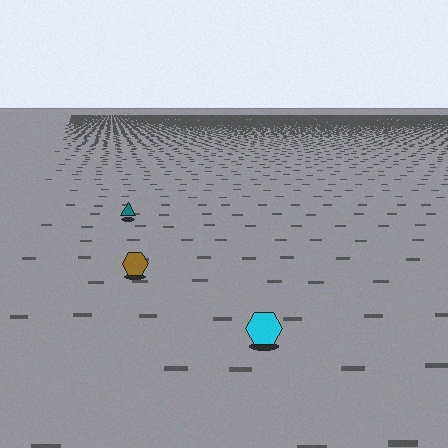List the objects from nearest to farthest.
From nearest to farthest: the cyan hexagon, the brown hexagon, the teal triangle.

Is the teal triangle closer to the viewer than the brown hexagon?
No. The brown hexagon is closer — you can tell from the texture gradient: the ground texture is coarser near it.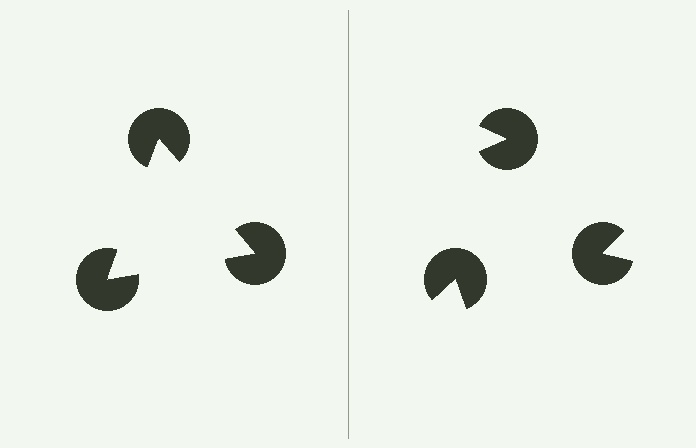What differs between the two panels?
The pac-man discs are positioned identically on both sides; only the wedge orientations differ. On the left they align to a triangle; on the right they are misaligned.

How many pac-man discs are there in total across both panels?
6 — 3 on each side.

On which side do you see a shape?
An illusory triangle appears on the left side. On the right side the wedge cuts are rotated, so no coherent shape forms.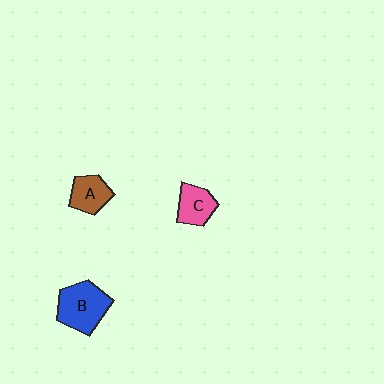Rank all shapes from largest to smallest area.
From largest to smallest: B (blue), A (brown), C (pink).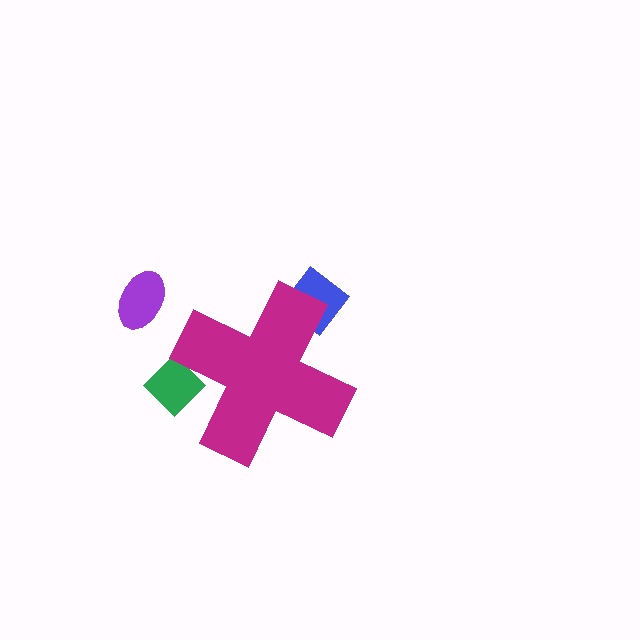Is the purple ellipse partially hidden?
No, the purple ellipse is fully visible.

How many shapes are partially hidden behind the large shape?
2 shapes are partially hidden.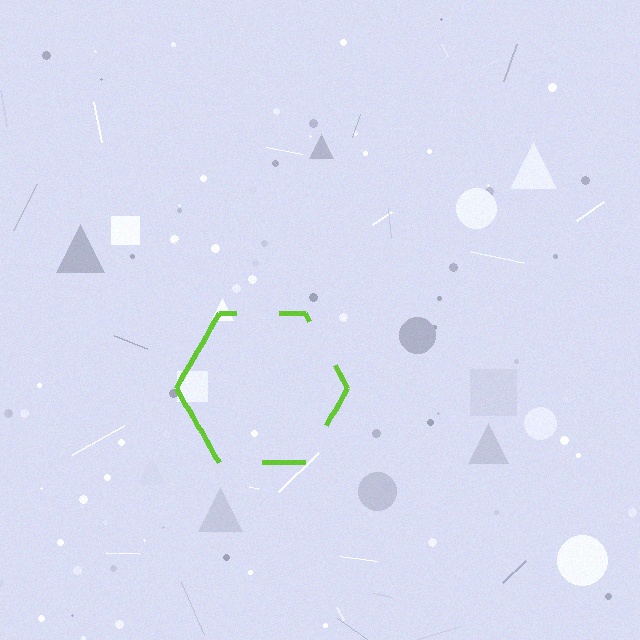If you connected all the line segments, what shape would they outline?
They would outline a hexagon.